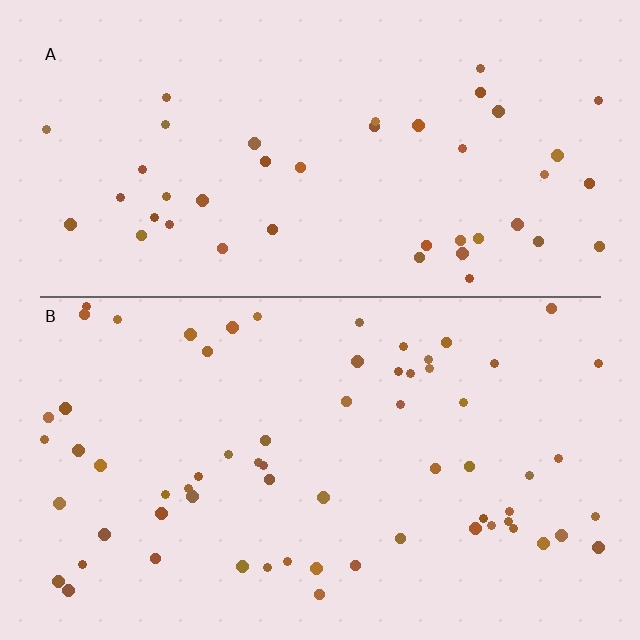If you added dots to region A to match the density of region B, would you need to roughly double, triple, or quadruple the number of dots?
Approximately double.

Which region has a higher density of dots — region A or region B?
B (the bottom).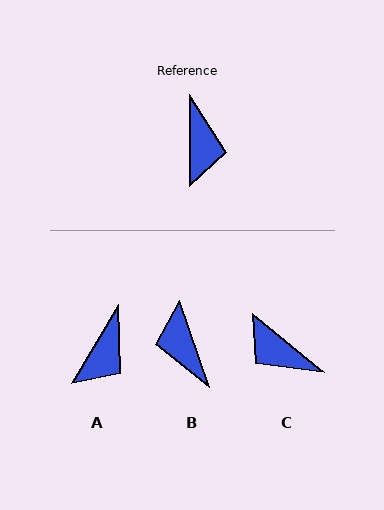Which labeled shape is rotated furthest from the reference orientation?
B, about 161 degrees away.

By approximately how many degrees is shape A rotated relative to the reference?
Approximately 31 degrees clockwise.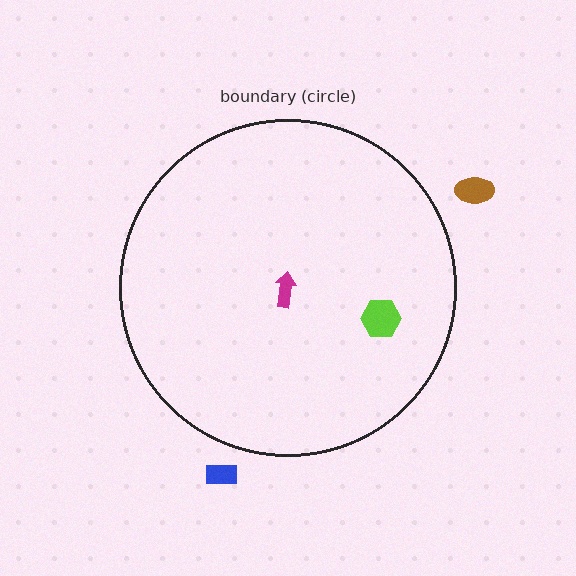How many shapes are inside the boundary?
2 inside, 2 outside.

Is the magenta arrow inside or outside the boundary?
Inside.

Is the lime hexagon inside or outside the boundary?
Inside.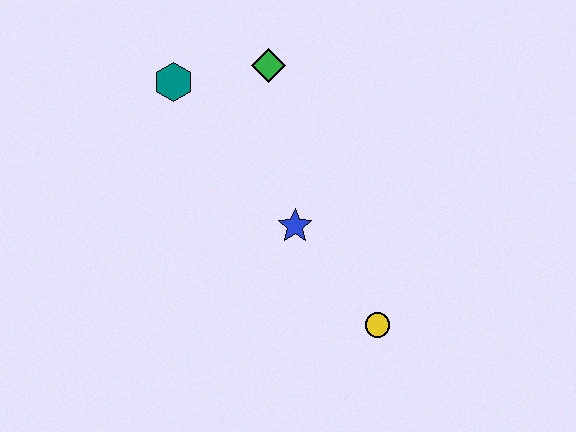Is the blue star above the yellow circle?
Yes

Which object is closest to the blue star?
The yellow circle is closest to the blue star.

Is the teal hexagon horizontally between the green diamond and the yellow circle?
No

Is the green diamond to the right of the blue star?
No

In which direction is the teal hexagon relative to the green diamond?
The teal hexagon is to the left of the green diamond.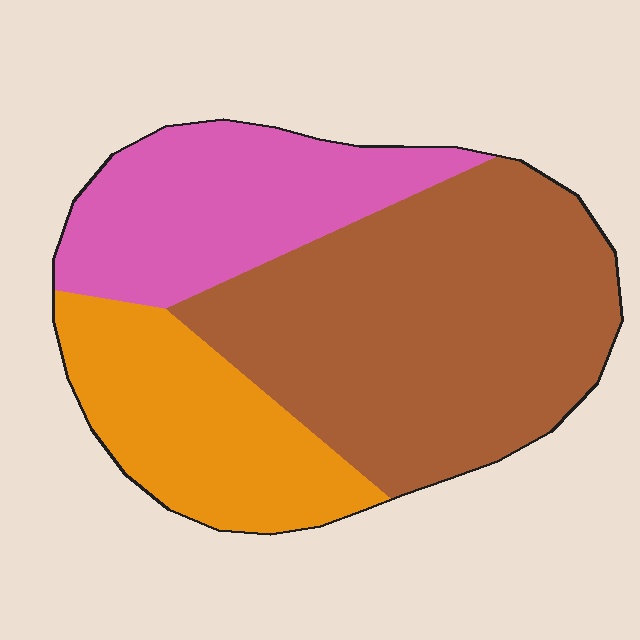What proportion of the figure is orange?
Orange covers roughly 25% of the figure.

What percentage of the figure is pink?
Pink takes up between a sixth and a third of the figure.